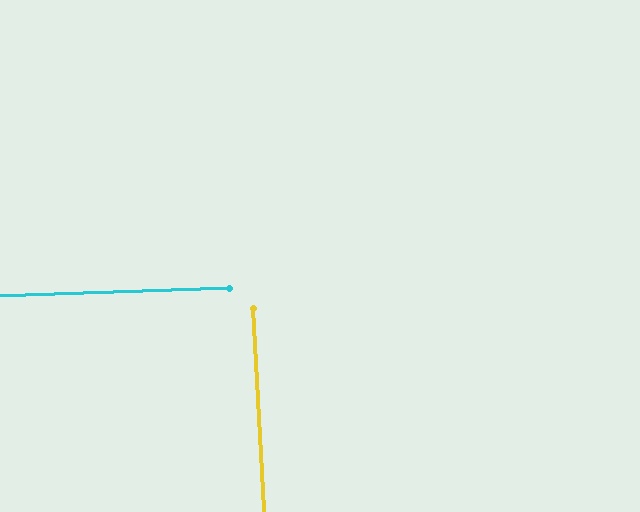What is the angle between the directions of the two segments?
Approximately 89 degrees.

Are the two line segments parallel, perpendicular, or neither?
Perpendicular — they meet at approximately 89°.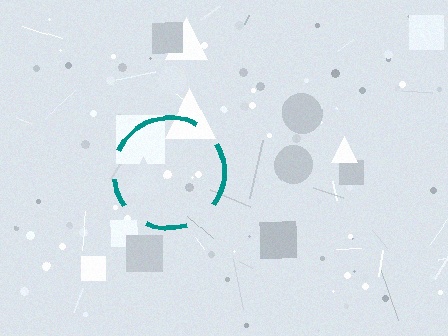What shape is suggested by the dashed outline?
The dashed outline suggests a circle.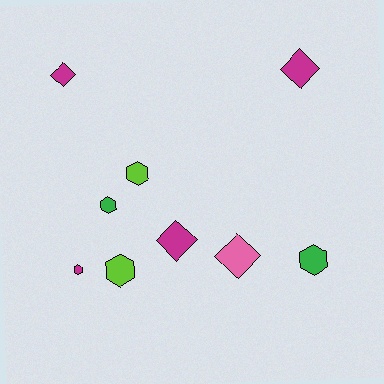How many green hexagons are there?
There are 2 green hexagons.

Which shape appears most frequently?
Hexagon, with 5 objects.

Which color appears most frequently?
Magenta, with 4 objects.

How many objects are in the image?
There are 9 objects.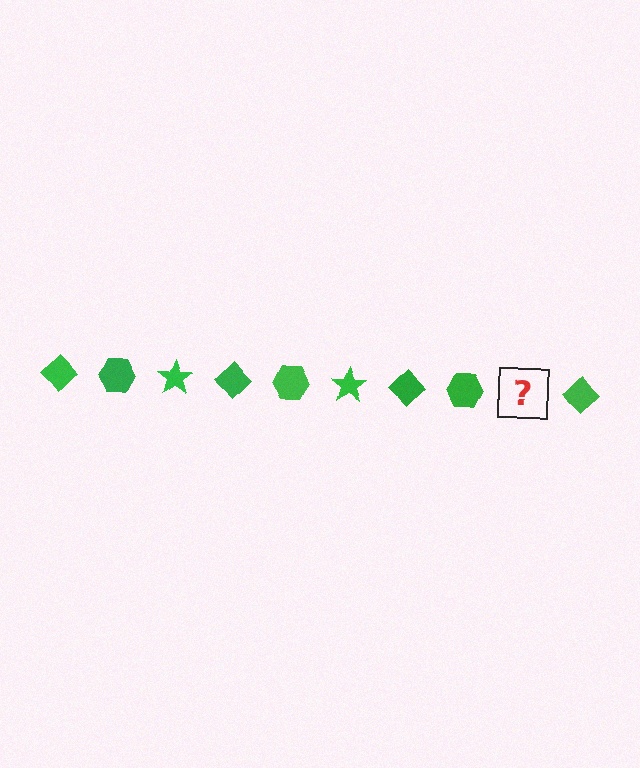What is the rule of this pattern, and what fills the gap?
The rule is that the pattern cycles through diamond, hexagon, star shapes in green. The gap should be filled with a green star.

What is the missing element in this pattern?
The missing element is a green star.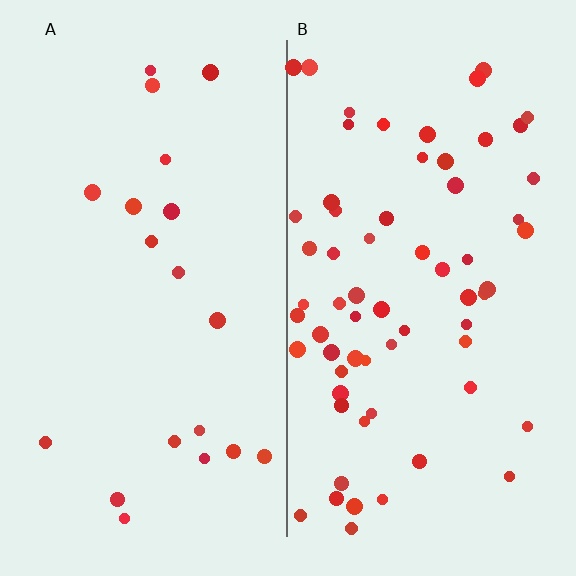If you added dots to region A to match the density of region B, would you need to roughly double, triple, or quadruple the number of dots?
Approximately triple.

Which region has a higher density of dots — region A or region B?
B (the right).